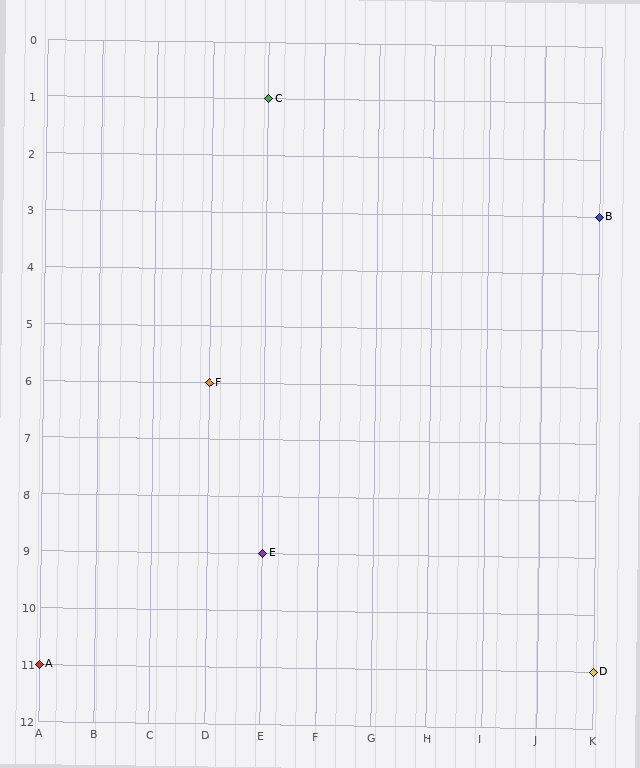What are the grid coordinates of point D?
Point D is at grid coordinates (K, 11).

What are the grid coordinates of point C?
Point C is at grid coordinates (E, 1).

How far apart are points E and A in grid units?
Points E and A are 4 columns and 2 rows apart (about 4.5 grid units diagonally).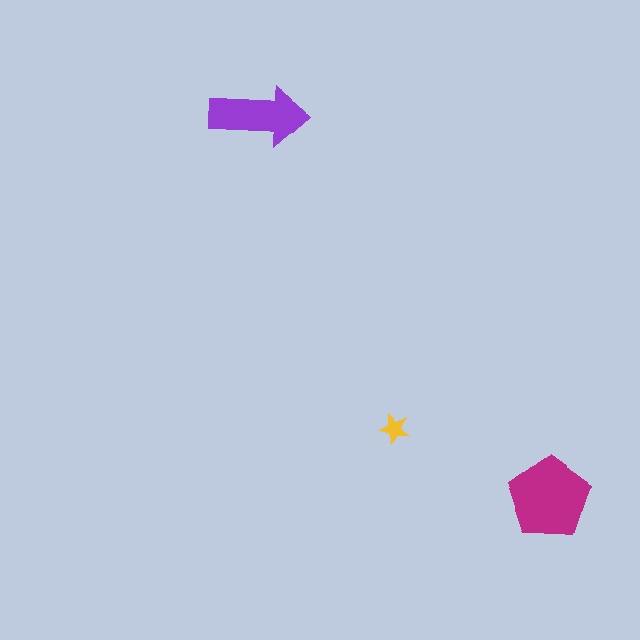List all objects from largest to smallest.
The magenta pentagon, the purple arrow, the yellow star.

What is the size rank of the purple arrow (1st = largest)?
2nd.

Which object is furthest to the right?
The magenta pentagon is rightmost.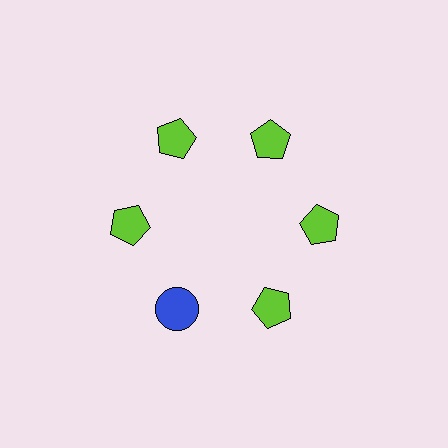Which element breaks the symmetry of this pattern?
The blue circle at roughly the 7 o'clock position breaks the symmetry. All other shapes are lime pentagons.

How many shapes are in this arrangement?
There are 6 shapes arranged in a ring pattern.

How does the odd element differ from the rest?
It differs in both color (blue instead of lime) and shape (circle instead of pentagon).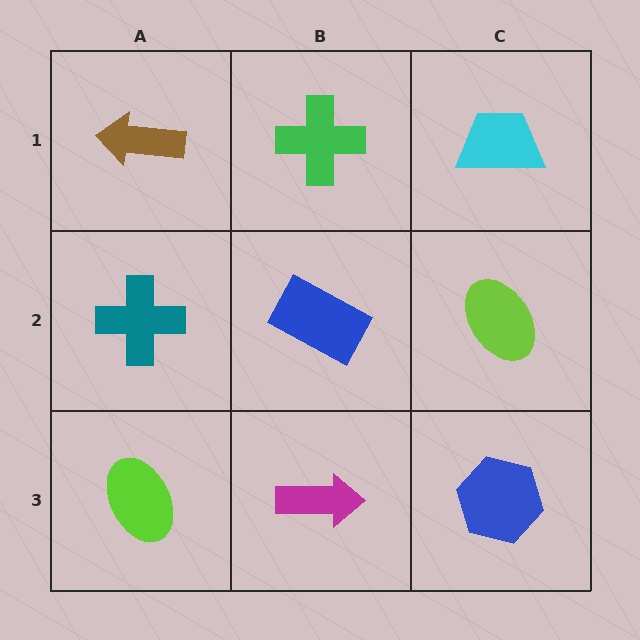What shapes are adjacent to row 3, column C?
A lime ellipse (row 2, column C), a magenta arrow (row 3, column B).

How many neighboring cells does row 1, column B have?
3.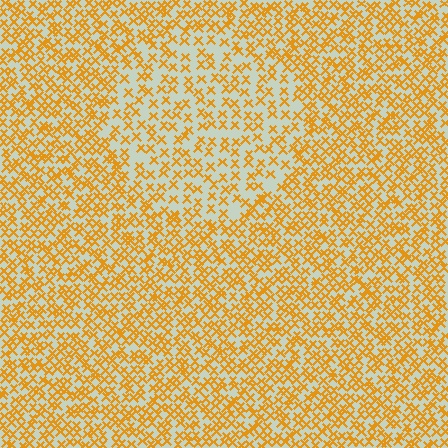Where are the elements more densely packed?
The elements are more densely packed outside the circle boundary.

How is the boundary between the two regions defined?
The boundary is defined by a change in element density (approximately 1.7x ratio). All elements are the same color, size, and shape.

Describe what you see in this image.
The image contains small orange elements arranged at two different densities. A circle-shaped region is visible where the elements are less densely packed than the surrounding area.